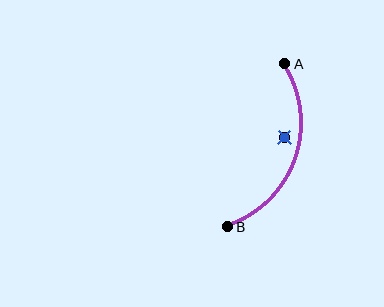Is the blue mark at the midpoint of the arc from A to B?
No — the blue mark does not lie on the arc at all. It sits slightly inside the curve.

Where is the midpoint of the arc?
The arc midpoint is the point on the curve farthest from the straight line joining A and B. It sits to the right of that line.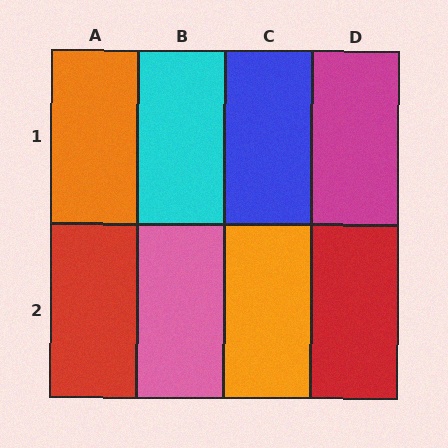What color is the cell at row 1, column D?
Magenta.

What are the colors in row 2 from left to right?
Red, pink, orange, red.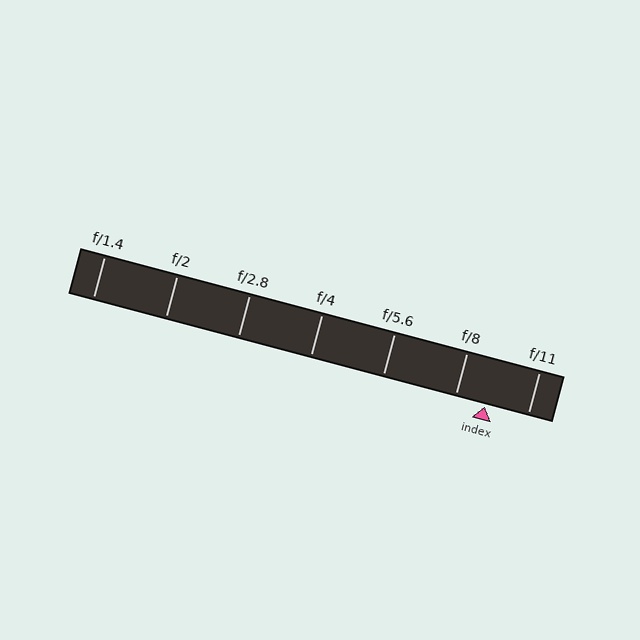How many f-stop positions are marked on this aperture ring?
There are 7 f-stop positions marked.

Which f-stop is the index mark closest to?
The index mark is closest to f/8.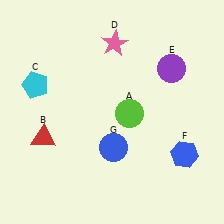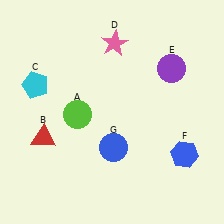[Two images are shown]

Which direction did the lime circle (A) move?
The lime circle (A) moved left.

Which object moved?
The lime circle (A) moved left.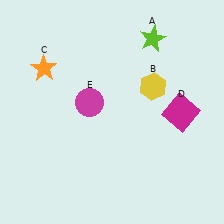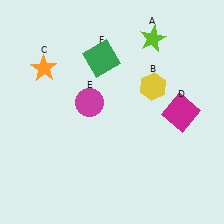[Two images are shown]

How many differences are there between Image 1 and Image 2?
There is 1 difference between the two images.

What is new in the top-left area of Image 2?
A green square (F) was added in the top-left area of Image 2.